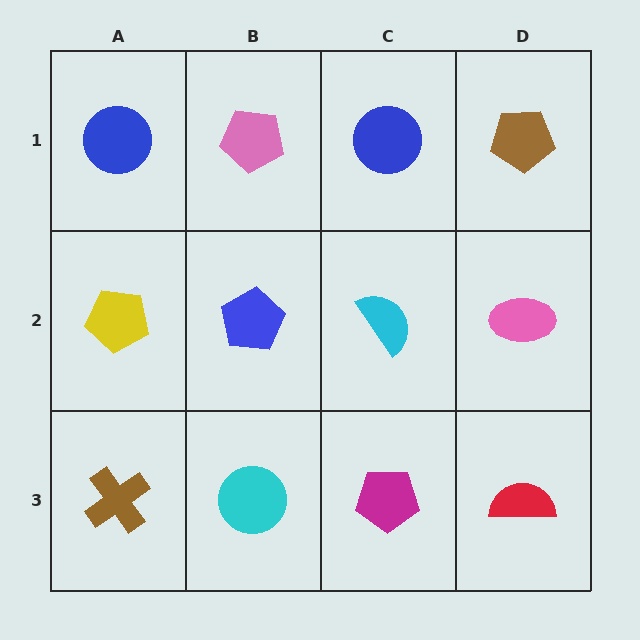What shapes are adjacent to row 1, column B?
A blue pentagon (row 2, column B), a blue circle (row 1, column A), a blue circle (row 1, column C).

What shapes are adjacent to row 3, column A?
A yellow pentagon (row 2, column A), a cyan circle (row 3, column B).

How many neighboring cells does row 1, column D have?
2.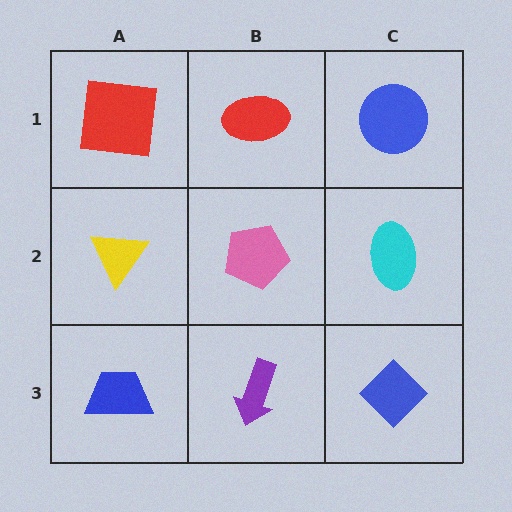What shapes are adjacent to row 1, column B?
A pink pentagon (row 2, column B), a red square (row 1, column A), a blue circle (row 1, column C).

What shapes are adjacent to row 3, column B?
A pink pentagon (row 2, column B), a blue trapezoid (row 3, column A), a blue diamond (row 3, column C).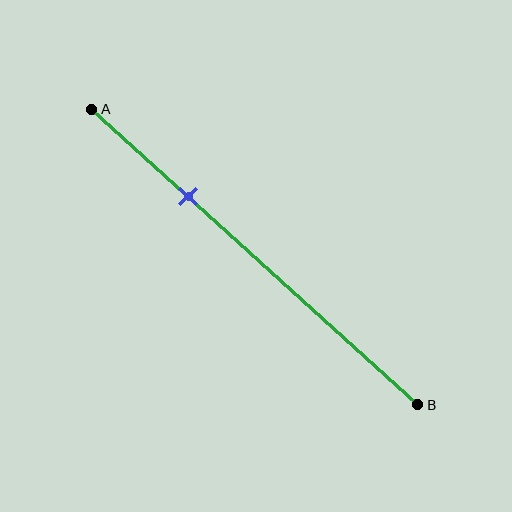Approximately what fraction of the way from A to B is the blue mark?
The blue mark is approximately 30% of the way from A to B.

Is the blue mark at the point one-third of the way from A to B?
No, the mark is at about 30% from A, not at the 33% one-third point.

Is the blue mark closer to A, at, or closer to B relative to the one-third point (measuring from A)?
The blue mark is closer to point A than the one-third point of segment AB.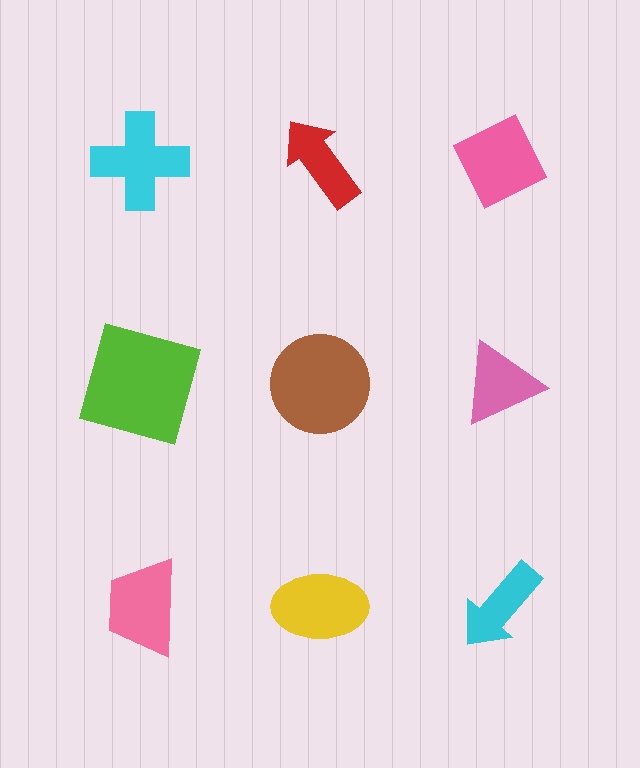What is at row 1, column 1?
A cyan cross.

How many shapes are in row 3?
3 shapes.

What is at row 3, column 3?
A cyan arrow.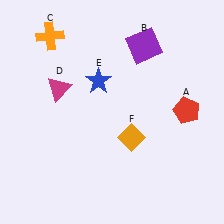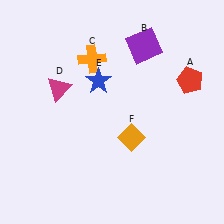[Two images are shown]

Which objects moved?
The objects that moved are: the red pentagon (A), the orange cross (C).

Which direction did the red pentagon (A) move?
The red pentagon (A) moved up.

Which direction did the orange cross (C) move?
The orange cross (C) moved right.